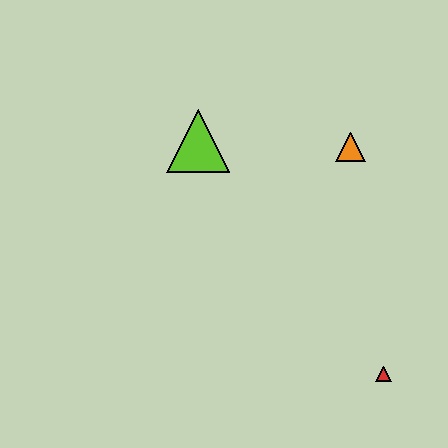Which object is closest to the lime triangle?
The orange triangle is closest to the lime triangle.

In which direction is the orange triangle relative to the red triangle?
The orange triangle is above the red triangle.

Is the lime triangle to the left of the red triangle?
Yes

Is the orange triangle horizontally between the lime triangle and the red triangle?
Yes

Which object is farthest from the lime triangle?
The red triangle is farthest from the lime triangle.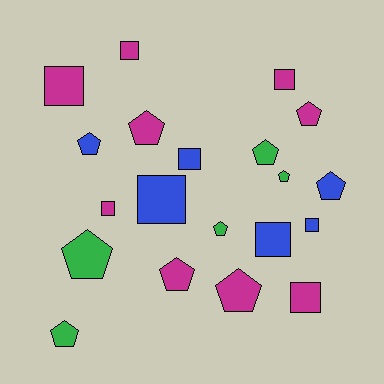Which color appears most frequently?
Magenta, with 9 objects.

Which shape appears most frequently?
Pentagon, with 11 objects.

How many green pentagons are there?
There are 5 green pentagons.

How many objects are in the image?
There are 20 objects.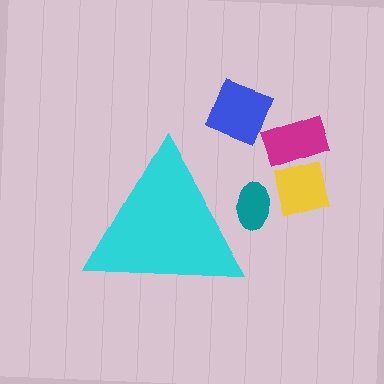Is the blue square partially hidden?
No, the blue square is fully visible.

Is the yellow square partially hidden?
No, the yellow square is fully visible.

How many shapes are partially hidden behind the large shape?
1 shape is partially hidden.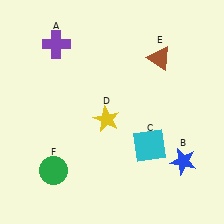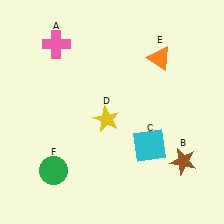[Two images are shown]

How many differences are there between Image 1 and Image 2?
There are 3 differences between the two images.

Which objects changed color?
A changed from purple to pink. B changed from blue to brown. E changed from brown to orange.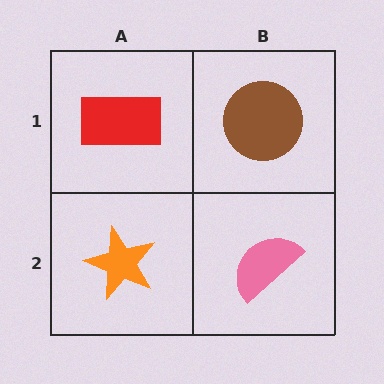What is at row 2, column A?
An orange star.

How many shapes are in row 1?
2 shapes.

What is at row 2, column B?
A pink semicircle.